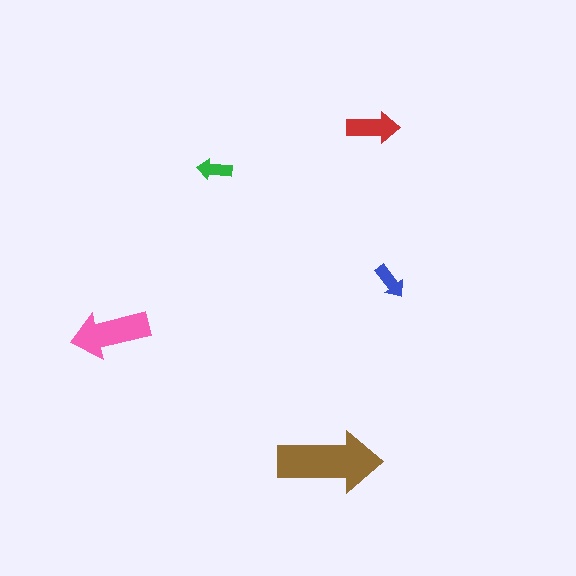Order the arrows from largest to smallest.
the brown one, the pink one, the red one, the blue one, the green one.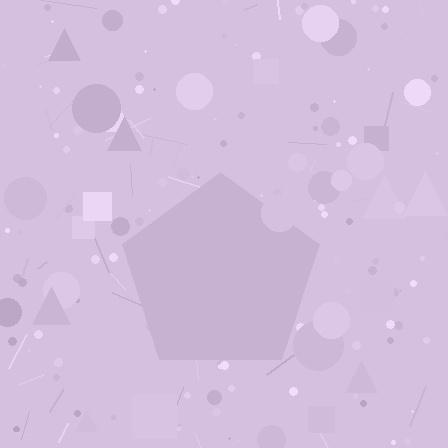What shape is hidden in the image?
A pentagon is hidden in the image.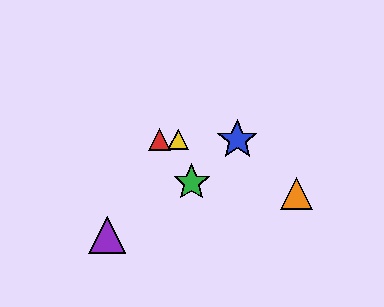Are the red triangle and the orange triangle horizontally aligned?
No, the red triangle is at y≈140 and the orange triangle is at y≈194.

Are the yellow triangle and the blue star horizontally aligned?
Yes, both are at y≈140.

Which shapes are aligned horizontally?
The red triangle, the blue star, the yellow triangle are aligned horizontally.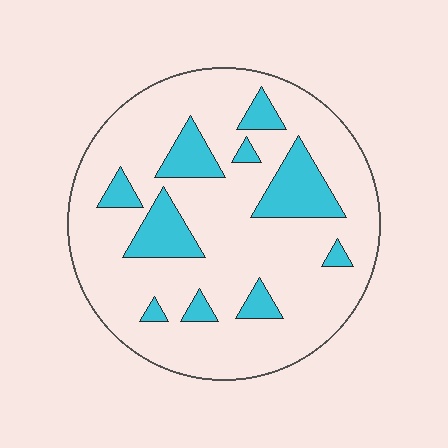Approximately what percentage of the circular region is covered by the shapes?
Approximately 20%.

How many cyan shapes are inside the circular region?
10.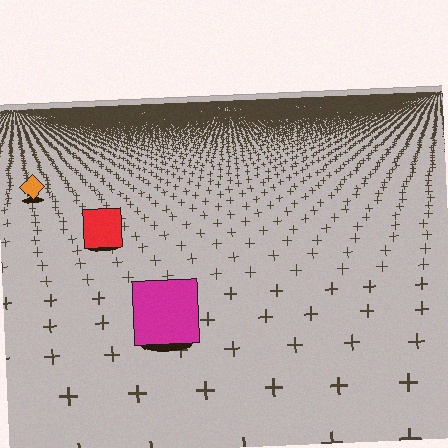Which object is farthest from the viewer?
The orange diamond is farthest from the viewer. It appears smaller and the ground texture around it is denser.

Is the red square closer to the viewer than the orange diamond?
Yes. The red square is closer — you can tell from the texture gradient: the ground texture is coarser near it.